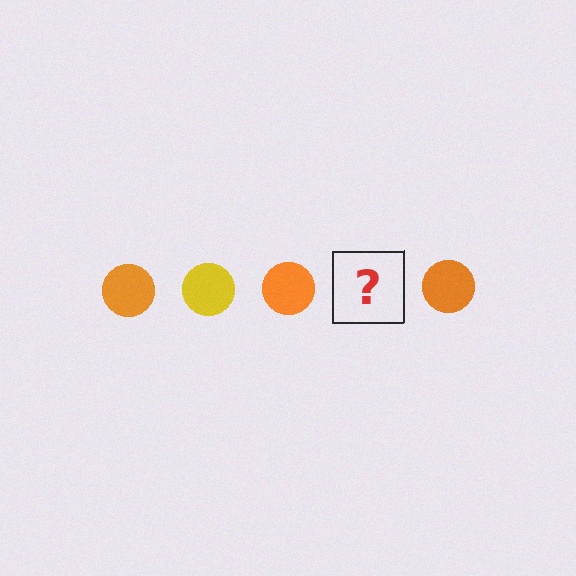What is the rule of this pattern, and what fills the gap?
The rule is that the pattern cycles through orange, yellow circles. The gap should be filled with a yellow circle.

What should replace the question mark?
The question mark should be replaced with a yellow circle.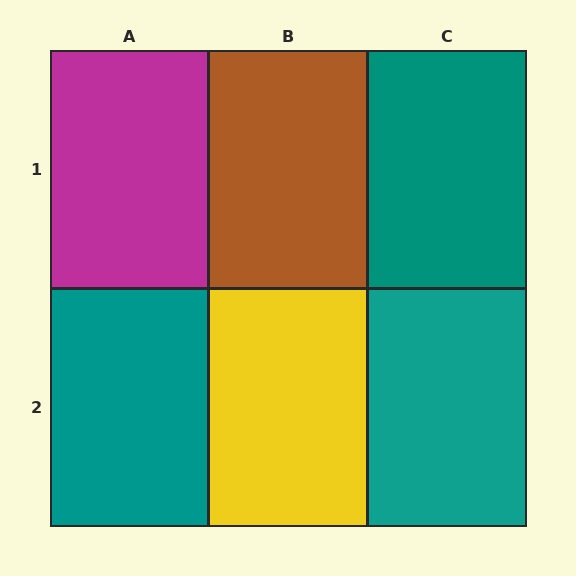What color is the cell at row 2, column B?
Yellow.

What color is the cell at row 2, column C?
Teal.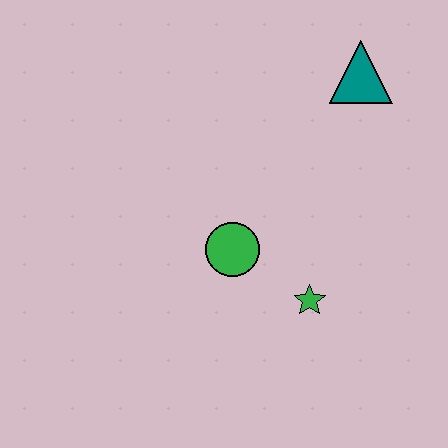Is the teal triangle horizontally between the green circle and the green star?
No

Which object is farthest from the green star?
The teal triangle is farthest from the green star.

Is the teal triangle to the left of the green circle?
No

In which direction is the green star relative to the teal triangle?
The green star is below the teal triangle.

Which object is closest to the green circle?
The green star is closest to the green circle.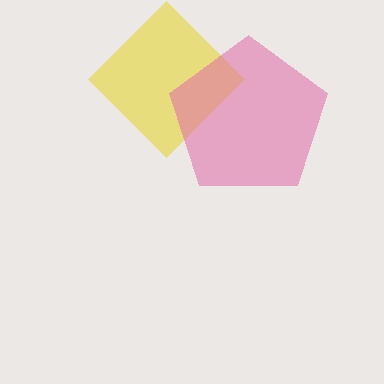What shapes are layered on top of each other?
The layered shapes are: a yellow diamond, a pink pentagon.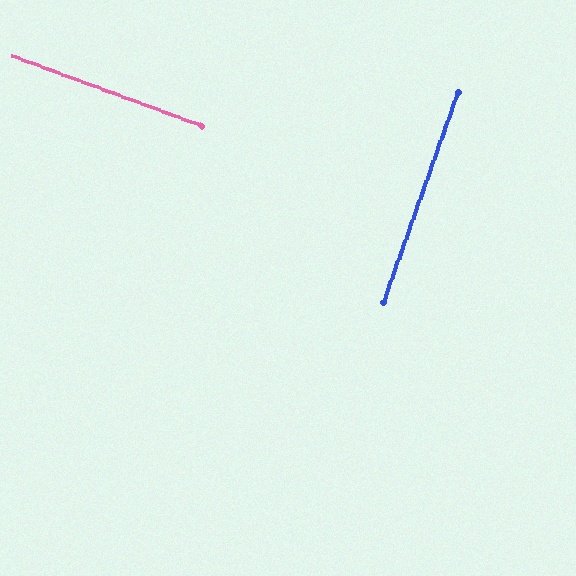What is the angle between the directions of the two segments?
Approximately 90 degrees.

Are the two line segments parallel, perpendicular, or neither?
Perpendicular — they meet at approximately 90°.